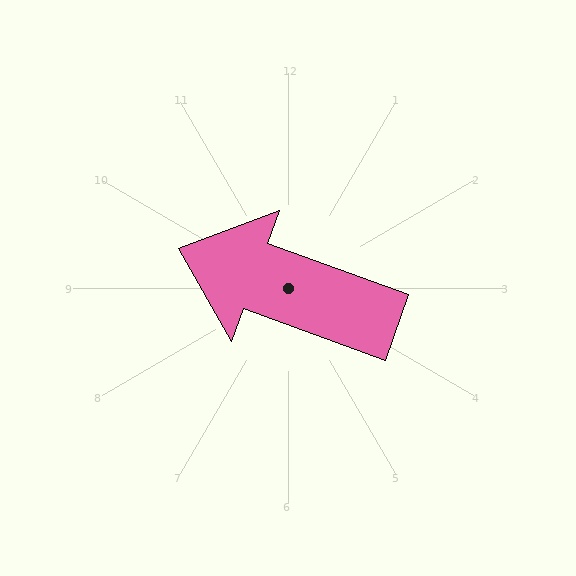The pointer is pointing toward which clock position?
Roughly 10 o'clock.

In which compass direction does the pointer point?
West.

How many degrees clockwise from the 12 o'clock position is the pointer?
Approximately 290 degrees.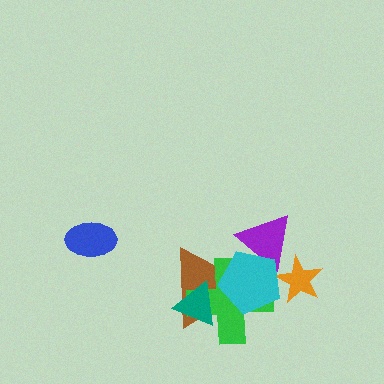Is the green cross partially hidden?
Yes, it is partially covered by another shape.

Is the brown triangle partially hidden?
Yes, it is partially covered by another shape.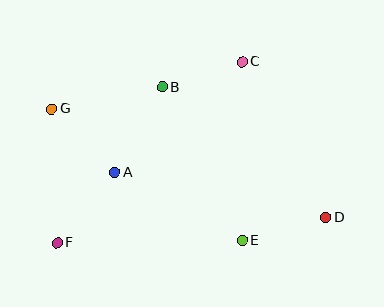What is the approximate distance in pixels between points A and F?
The distance between A and F is approximately 91 pixels.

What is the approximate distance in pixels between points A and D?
The distance between A and D is approximately 216 pixels.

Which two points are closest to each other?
Points B and C are closest to each other.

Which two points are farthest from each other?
Points D and G are farthest from each other.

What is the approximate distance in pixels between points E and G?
The distance between E and G is approximately 232 pixels.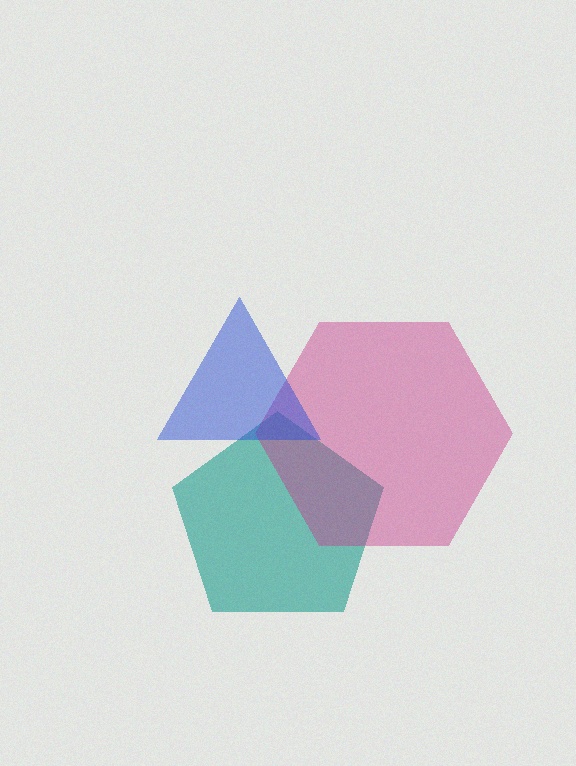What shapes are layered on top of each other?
The layered shapes are: a teal pentagon, a magenta hexagon, a blue triangle.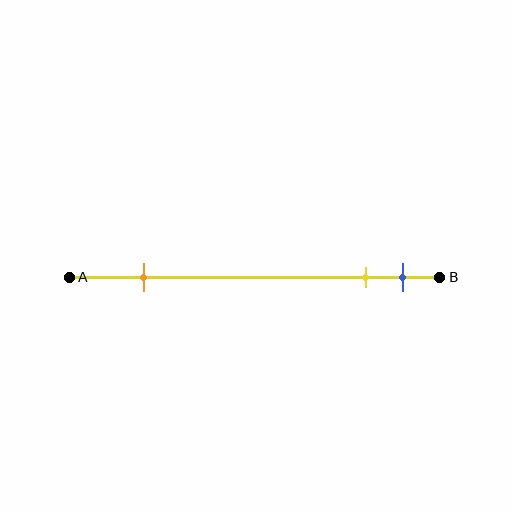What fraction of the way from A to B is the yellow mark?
The yellow mark is approximately 80% (0.8) of the way from A to B.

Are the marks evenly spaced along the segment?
No, the marks are not evenly spaced.